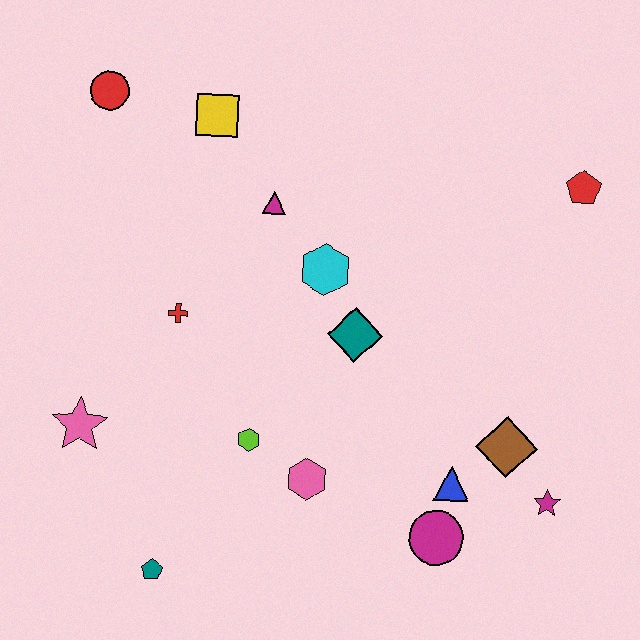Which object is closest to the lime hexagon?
The pink hexagon is closest to the lime hexagon.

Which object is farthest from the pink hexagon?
The red circle is farthest from the pink hexagon.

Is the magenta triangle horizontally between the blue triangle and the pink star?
Yes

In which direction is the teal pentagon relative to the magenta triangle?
The teal pentagon is below the magenta triangle.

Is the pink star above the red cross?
No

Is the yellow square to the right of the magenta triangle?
No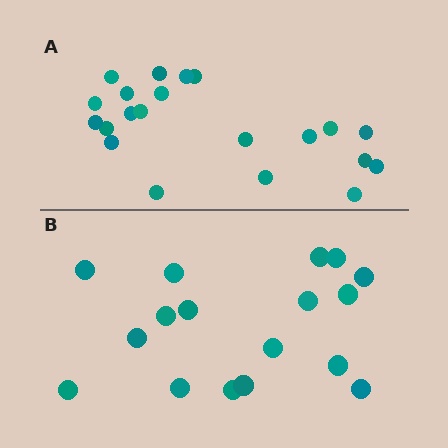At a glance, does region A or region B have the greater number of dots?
Region A (the top region) has more dots.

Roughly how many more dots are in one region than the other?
Region A has about 4 more dots than region B.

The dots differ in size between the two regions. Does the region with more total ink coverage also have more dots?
No. Region B has more total ink coverage because its dots are larger, but region A actually contains more individual dots. Total area can be misleading — the number of items is what matters here.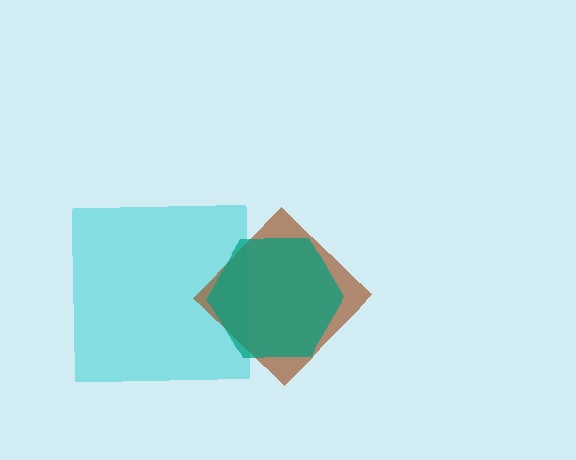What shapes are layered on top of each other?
The layered shapes are: a cyan square, a brown diamond, a teal hexagon.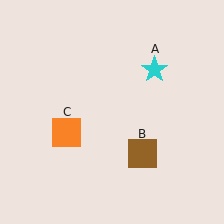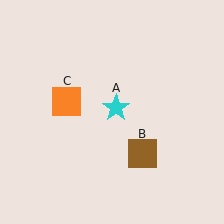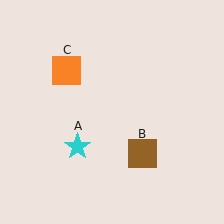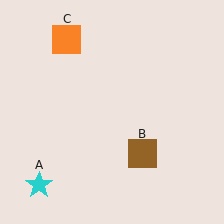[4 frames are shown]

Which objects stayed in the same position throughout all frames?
Brown square (object B) remained stationary.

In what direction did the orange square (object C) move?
The orange square (object C) moved up.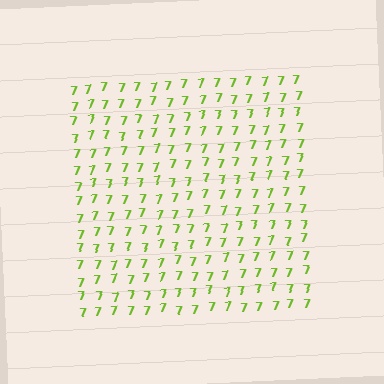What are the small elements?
The small elements are digit 7's.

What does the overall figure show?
The overall figure shows a square.